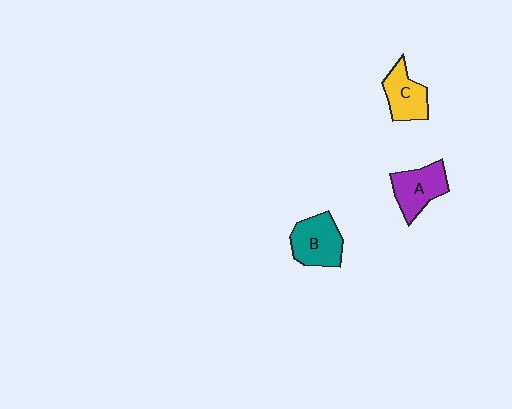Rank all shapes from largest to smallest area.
From largest to smallest: B (teal), A (purple), C (yellow).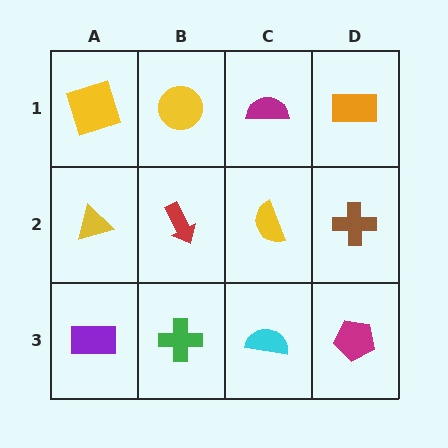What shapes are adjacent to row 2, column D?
An orange rectangle (row 1, column D), a magenta pentagon (row 3, column D), a yellow semicircle (row 2, column C).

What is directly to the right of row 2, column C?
A brown cross.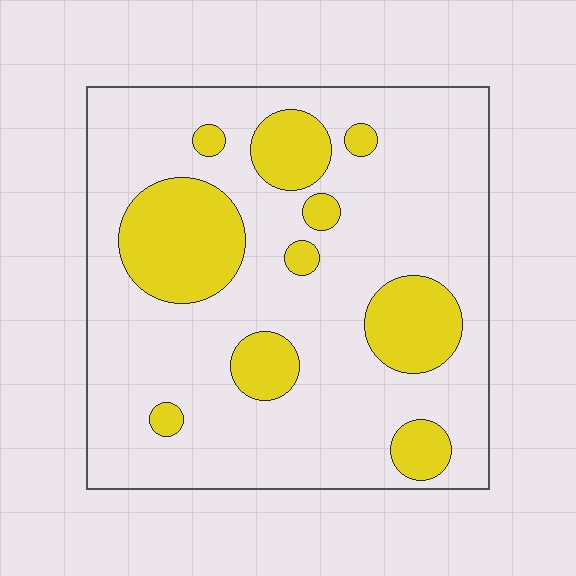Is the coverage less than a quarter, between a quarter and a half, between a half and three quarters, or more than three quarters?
Less than a quarter.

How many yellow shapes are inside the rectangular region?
10.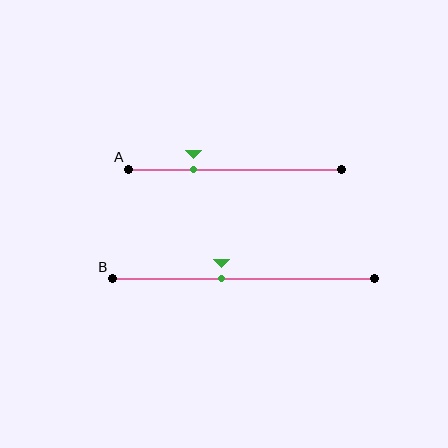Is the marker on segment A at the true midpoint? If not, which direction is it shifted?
No, the marker on segment A is shifted to the left by about 19% of the segment length.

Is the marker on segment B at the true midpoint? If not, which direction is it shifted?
No, the marker on segment B is shifted to the left by about 9% of the segment length.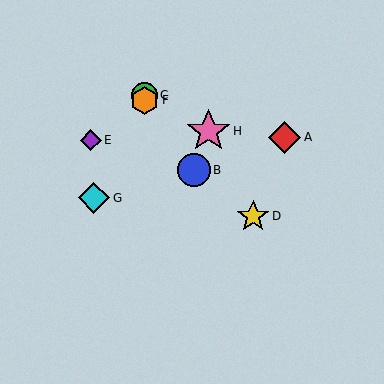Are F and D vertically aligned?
No, F is at x≈145 and D is at x≈253.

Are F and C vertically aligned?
Yes, both are at x≈145.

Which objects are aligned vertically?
Objects C, F are aligned vertically.